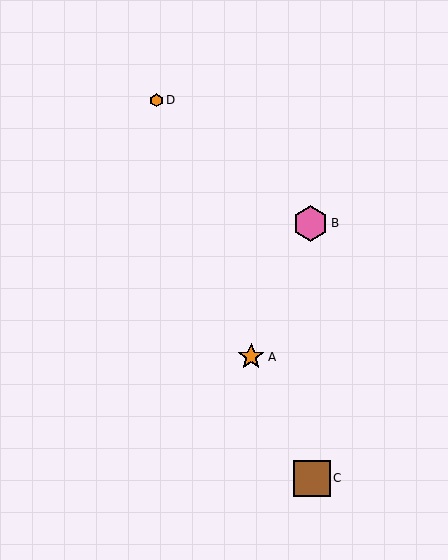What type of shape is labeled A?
Shape A is an orange star.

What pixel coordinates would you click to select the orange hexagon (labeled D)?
Click at (157, 100) to select the orange hexagon D.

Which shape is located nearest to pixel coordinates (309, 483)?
The brown square (labeled C) at (312, 478) is nearest to that location.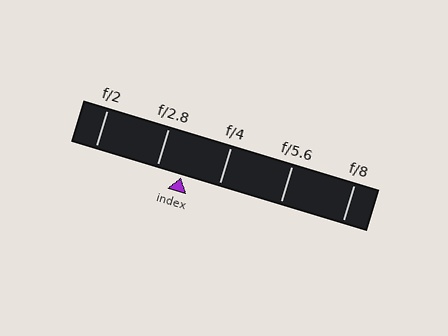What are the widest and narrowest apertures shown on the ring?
The widest aperture shown is f/2 and the narrowest is f/8.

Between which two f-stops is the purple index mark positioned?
The index mark is between f/2.8 and f/4.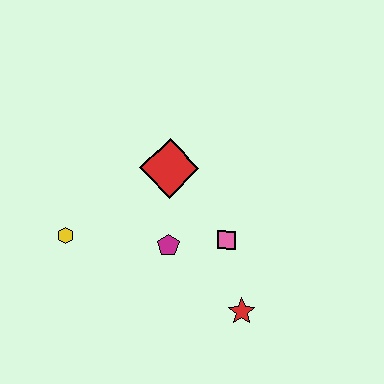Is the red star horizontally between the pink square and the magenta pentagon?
No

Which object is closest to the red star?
The pink square is closest to the red star.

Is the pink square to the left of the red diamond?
No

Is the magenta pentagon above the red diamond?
No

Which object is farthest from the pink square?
The yellow hexagon is farthest from the pink square.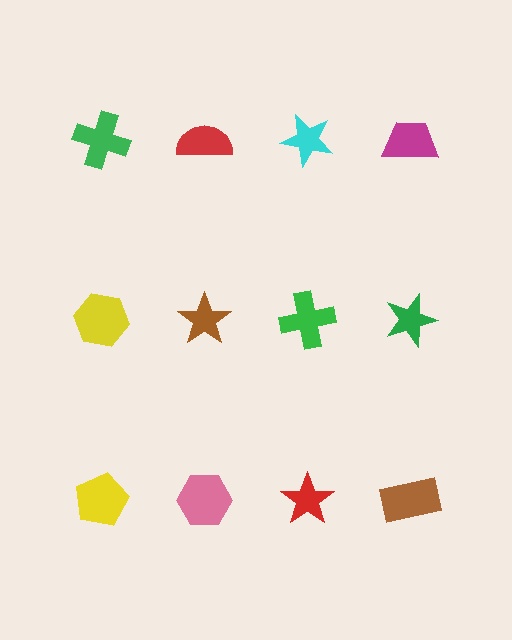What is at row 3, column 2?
A pink hexagon.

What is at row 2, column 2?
A brown star.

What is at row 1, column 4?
A magenta trapezoid.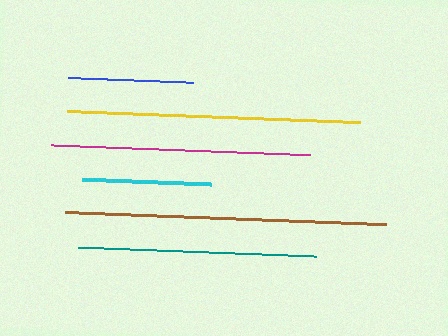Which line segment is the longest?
The brown line is the longest at approximately 320 pixels.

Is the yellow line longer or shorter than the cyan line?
The yellow line is longer than the cyan line.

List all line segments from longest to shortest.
From longest to shortest: brown, yellow, magenta, teal, cyan, blue.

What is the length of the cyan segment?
The cyan segment is approximately 129 pixels long.